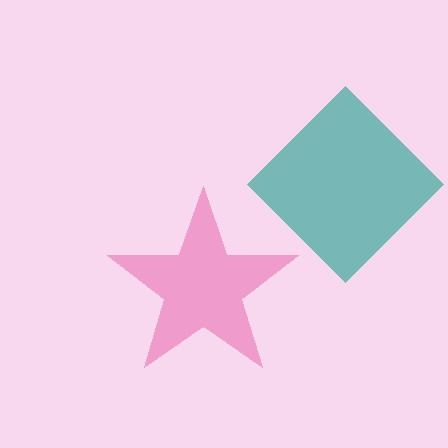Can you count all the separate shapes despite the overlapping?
Yes, there are 2 separate shapes.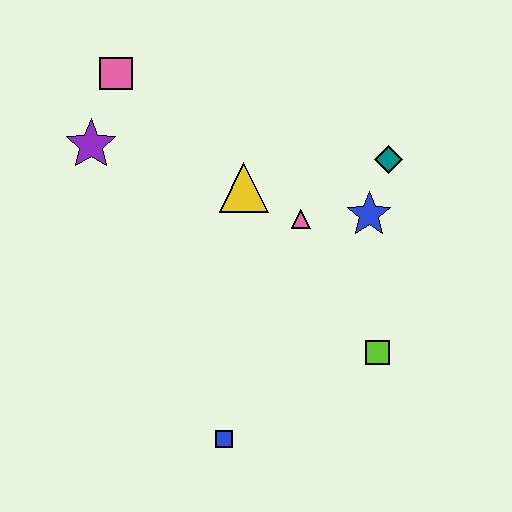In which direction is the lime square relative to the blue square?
The lime square is to the right of the blue square.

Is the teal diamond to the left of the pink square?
No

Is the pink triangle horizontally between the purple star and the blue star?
Yes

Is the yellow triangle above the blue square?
Yes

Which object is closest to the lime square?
The blue star is closest to the lime square.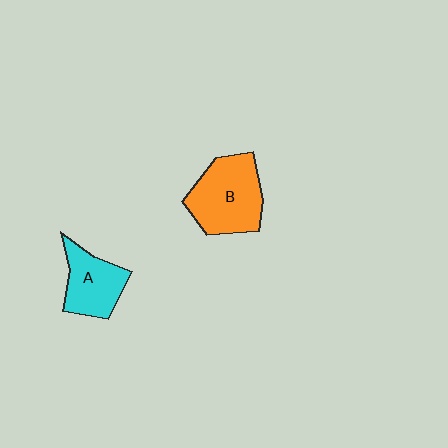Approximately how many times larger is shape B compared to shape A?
Approximately 1.4 times.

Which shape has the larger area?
Shape B (orange).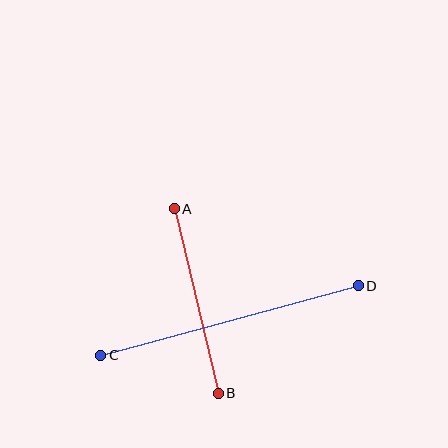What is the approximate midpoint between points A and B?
The midpoint is at approximately (196, 301) pixels.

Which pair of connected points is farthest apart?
Points C and D are farthest apart.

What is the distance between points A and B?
The distance is approximately 190 pixels.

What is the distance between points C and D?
The distance is approximately 267 pixels.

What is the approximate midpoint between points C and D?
The midpoint is at approximately (230, 321) pixels.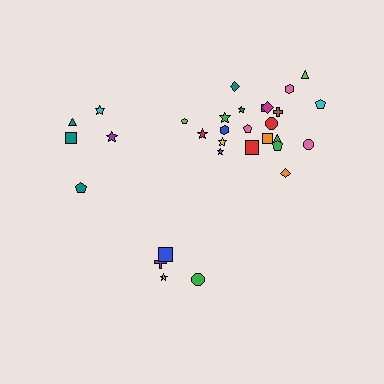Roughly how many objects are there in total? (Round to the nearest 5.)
Roughly 30 objects in total.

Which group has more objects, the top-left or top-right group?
The top-right group.